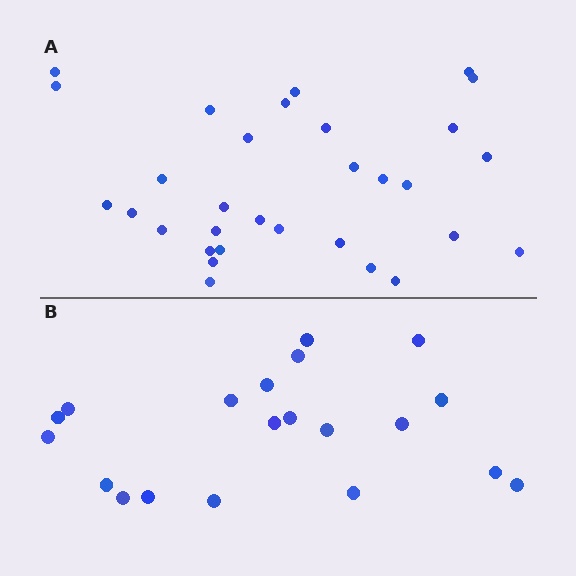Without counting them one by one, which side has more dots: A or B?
Region A (the top region) has more dots.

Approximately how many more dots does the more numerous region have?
Region A has roughly 12 or so more dots than region B.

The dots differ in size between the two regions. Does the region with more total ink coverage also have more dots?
No. Region B has more total ink coverage because its dots are larger, but region A actually contains more individual dots. Total area can be misleading — the number of items is what matters here.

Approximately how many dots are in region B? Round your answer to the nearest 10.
About 20 dots.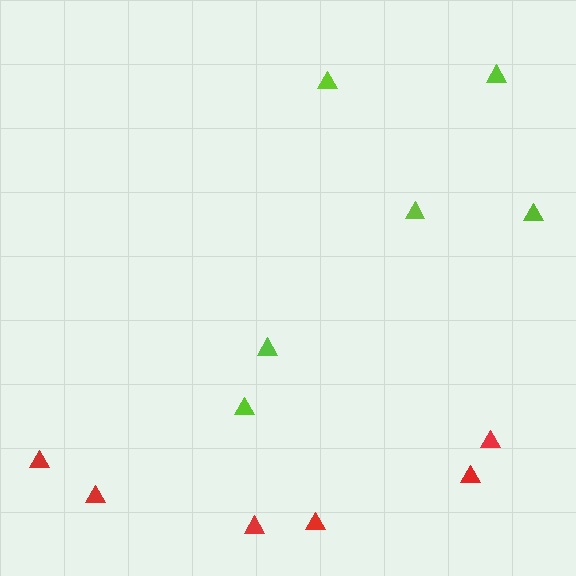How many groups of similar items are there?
There are 2 groups: one group of lime triangles (6) and one group of red triangles (6).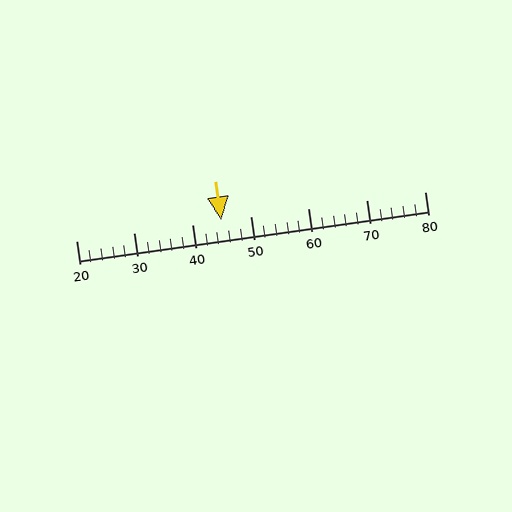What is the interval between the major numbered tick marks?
The major tick marks are spaced 10 units apart.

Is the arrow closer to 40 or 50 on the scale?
The arrow is closer to 50.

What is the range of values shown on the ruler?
The ruler shows values from 20 to 80.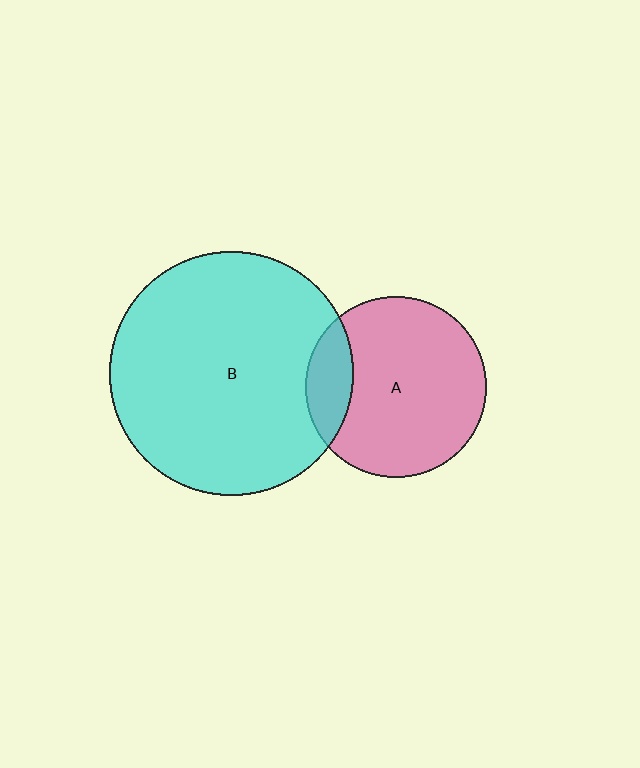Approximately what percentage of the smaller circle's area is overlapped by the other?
Approximately 15%.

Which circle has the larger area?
Circle B (cyan).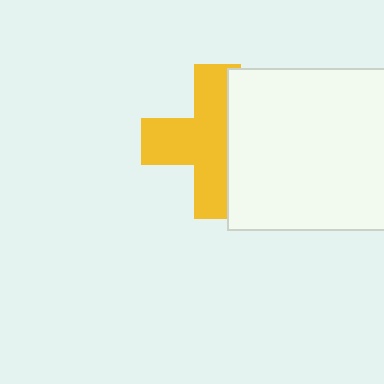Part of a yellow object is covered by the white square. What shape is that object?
It is a cross.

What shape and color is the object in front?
The object in front is a white square.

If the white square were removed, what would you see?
You would see the complete yellow cross.